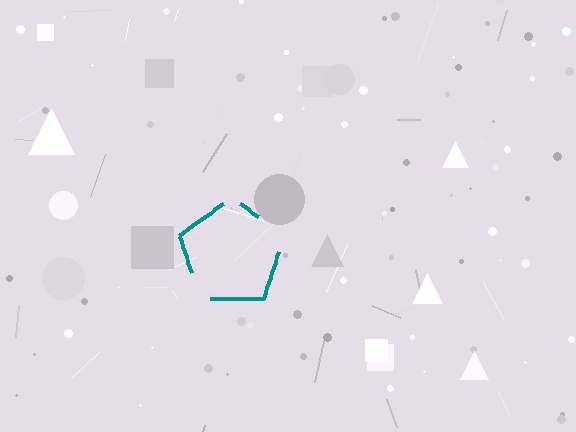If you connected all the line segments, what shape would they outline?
They would outline a pentagon.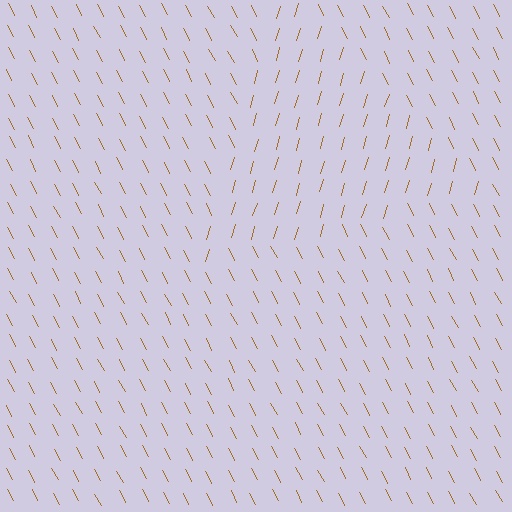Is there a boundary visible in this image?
Yes, there is a texture boundary formed by a change in line orientation.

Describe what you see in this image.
The image is filled with small brown line segments. A triangle region in the image has lines oriented differently from the surrounding lines, creating a visible texture boundary.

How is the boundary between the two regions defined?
The boundary is defined purely by a change in line orientation (approximately 45 degrees difference). All lines are the same color and thickness.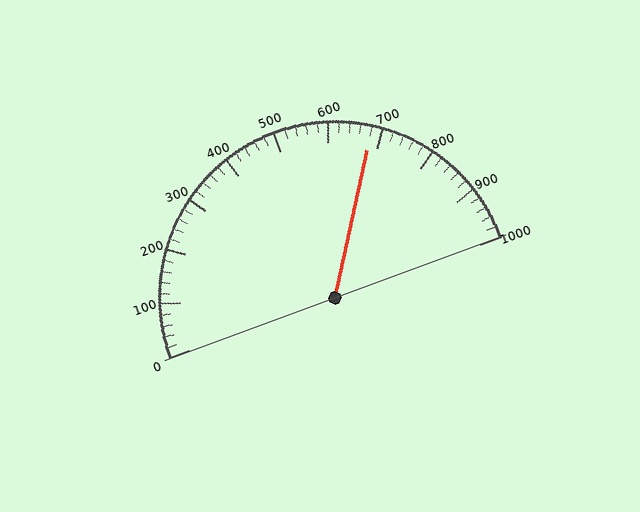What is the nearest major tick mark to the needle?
The nearest major tick mark is 700.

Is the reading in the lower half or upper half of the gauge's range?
The reading is in the upper half of the range (0 to 1000).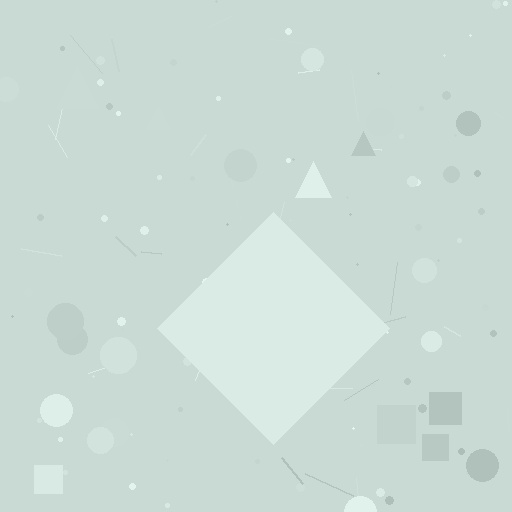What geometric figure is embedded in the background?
A diamond is embedded in the background.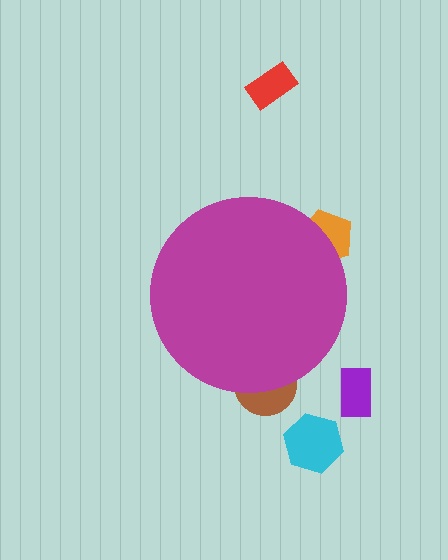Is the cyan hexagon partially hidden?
No, the cyan hexagon is fully visible.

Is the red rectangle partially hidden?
No, the red rectangle is fully visible.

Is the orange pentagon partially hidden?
Yes, the orange pentagon is partially hidden behind the magenta circle.